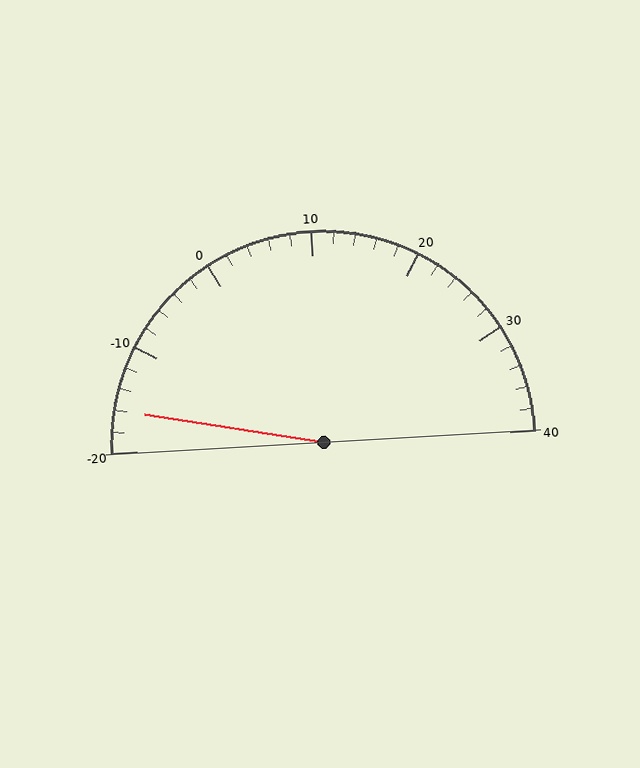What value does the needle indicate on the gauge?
The needle indicates approximately -16.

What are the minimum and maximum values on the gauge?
The gauge ranges from -20 to 40.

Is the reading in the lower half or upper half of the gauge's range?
The reading is in the lower half of the range (-20 to 40).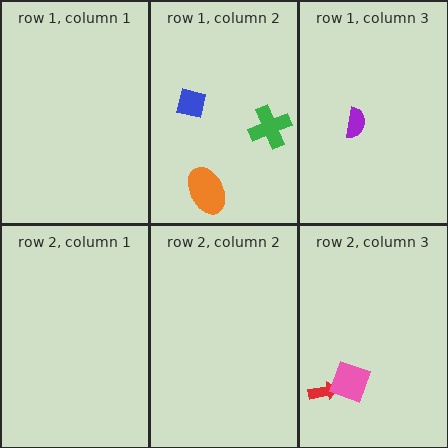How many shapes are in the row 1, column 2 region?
3.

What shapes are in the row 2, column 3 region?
The red arrow, the pink square.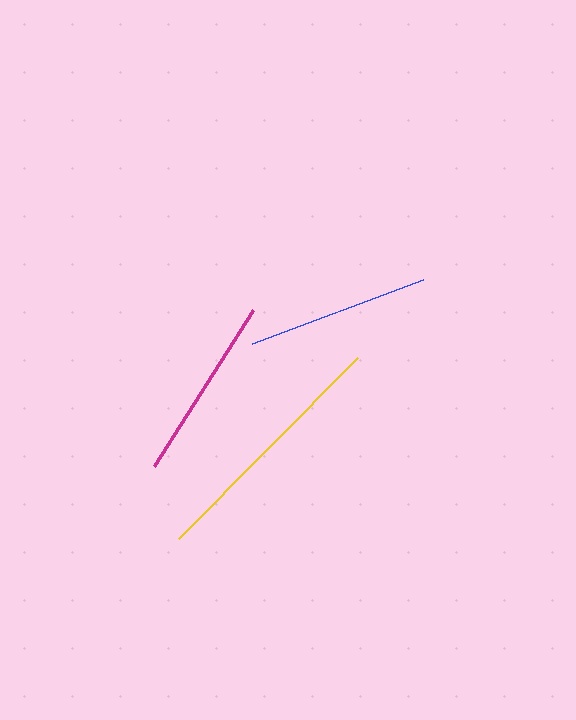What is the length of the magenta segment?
The magenta segment is approximately 185 pixels long.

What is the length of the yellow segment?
The yellow segment is approximately 255 pixels long.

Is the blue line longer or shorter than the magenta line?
The magenta line is longer than the blue line.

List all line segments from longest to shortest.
From longest to shortest: yellow, magenta, blue.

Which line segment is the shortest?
The blue line is the shortest at approximately 183 pixels.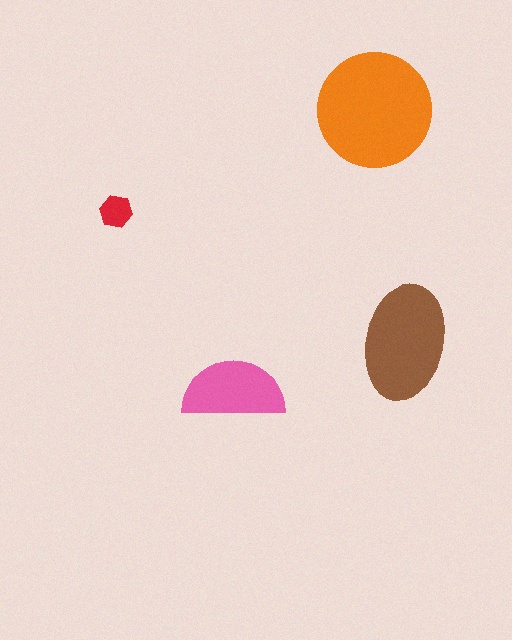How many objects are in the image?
There are 4 objects in the image.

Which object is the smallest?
The red hexagon.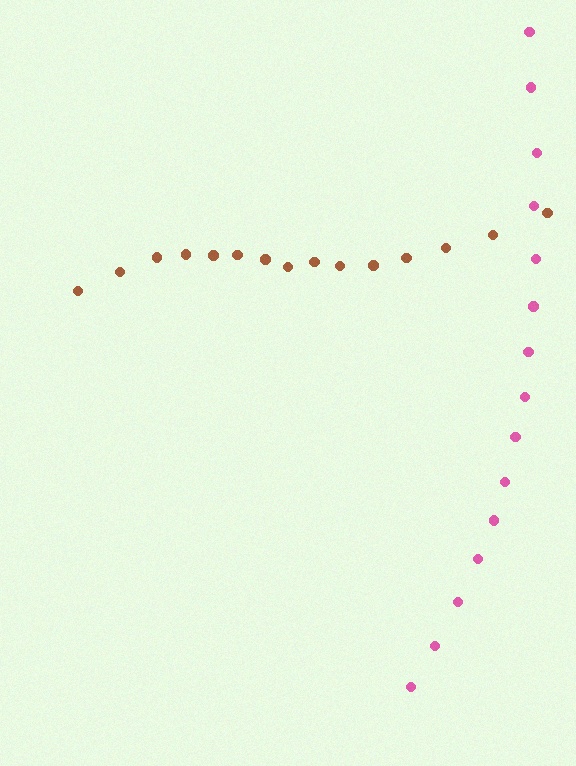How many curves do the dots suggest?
There are 2 distinct paths.